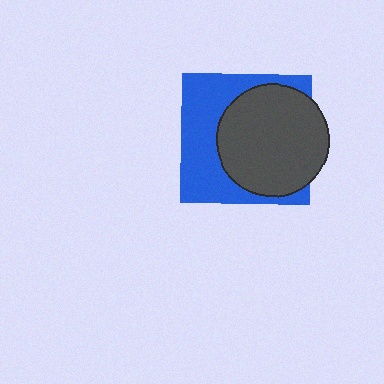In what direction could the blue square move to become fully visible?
The blue square could move left. That would shift it out from behind the dark gray circle entirely.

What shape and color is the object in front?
The object in front is a dark gray circle.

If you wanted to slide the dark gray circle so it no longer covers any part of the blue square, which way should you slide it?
Slide it right — that is the most direct way to separate the two shapes.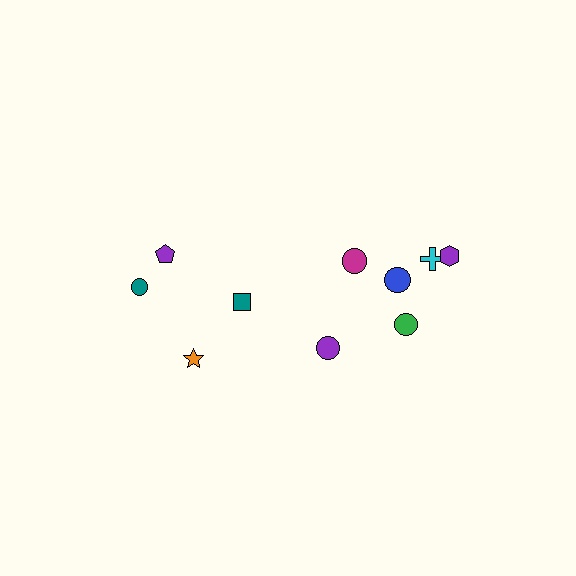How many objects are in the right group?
There are 6 objects.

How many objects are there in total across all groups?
There are 10 objects.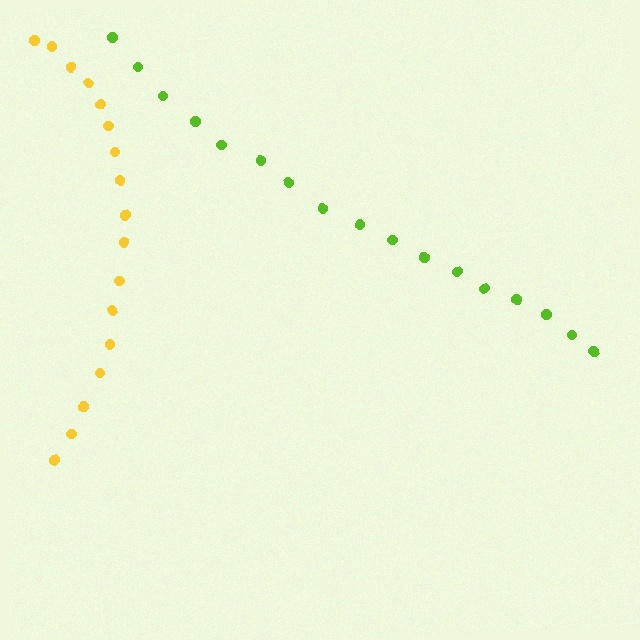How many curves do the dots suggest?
There are 2 distinct paths.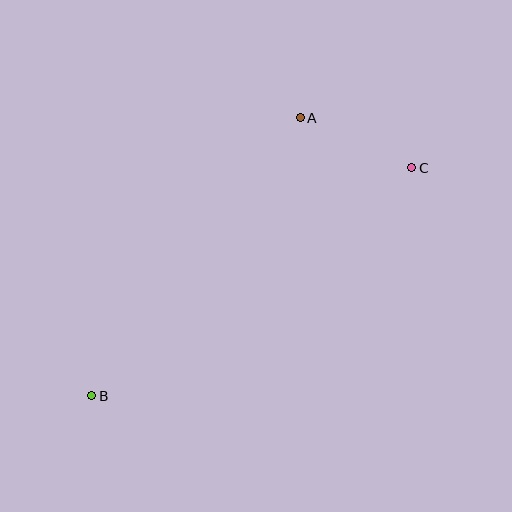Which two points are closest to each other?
Points A and C are closest to each other.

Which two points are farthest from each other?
Points B and C are farthest from each other.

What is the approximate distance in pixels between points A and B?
The distance between A and B is approximately 347 pixels.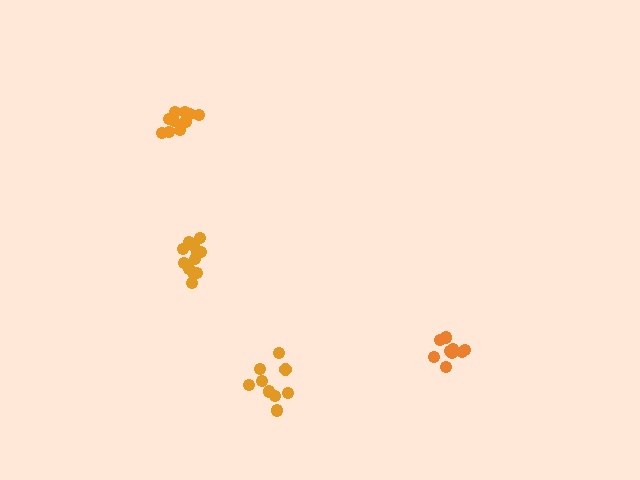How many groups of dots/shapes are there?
There are 4 groups.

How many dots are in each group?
Group 1: 13 dots, Group 2: 9 dots, Group 3: 9 dots, Group 4: 10 dots (41 total).